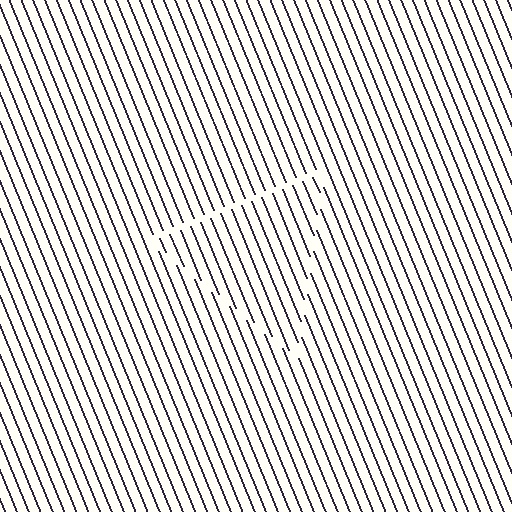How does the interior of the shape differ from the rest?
The interior of the shape contains the same grating, shifted by half a period — the contour is defined by the phase discontinuity where line-ends from the inner and outer gratings abut.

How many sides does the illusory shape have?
3 sides — the line-ends trace a triangle.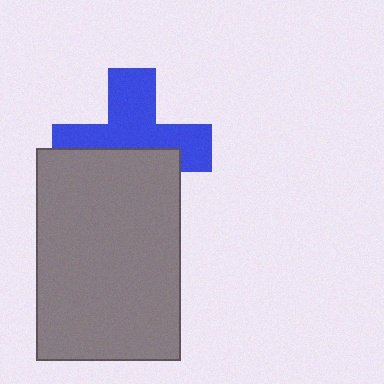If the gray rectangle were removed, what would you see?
You would see the complete blue cross.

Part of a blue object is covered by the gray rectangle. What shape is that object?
It is a cross.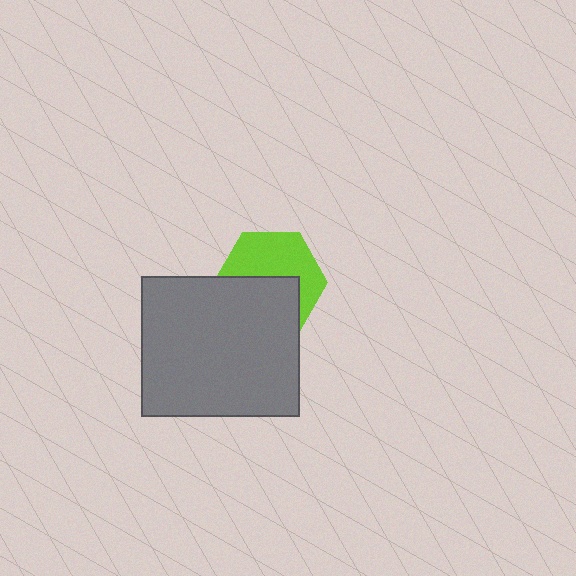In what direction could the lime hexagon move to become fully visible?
The lime hexagon could move up. That would shift it out from behind the gray rectangle entirely.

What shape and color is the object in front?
The object in front is a gray rectangle.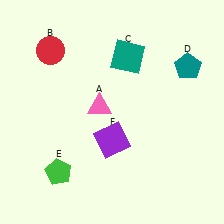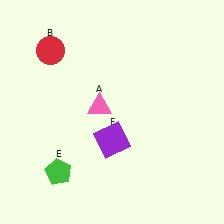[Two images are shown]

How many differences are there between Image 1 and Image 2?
There are 2 differences between the two images.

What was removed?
The teal square (C), the teal pentagon (D) were removed in Image 2.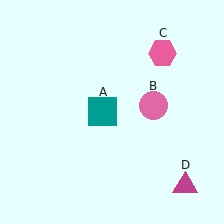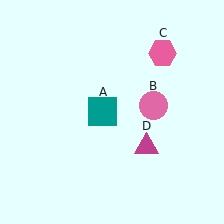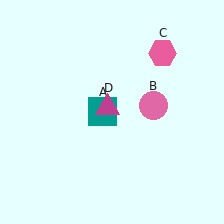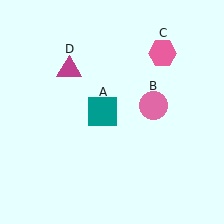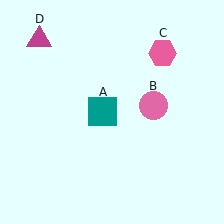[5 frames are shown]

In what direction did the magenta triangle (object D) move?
The magenta triangle (object D) moved up and to the left.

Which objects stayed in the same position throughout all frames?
Teal square (object A) and pink circle (object B) and pink hexagon (object C) remained stationary.